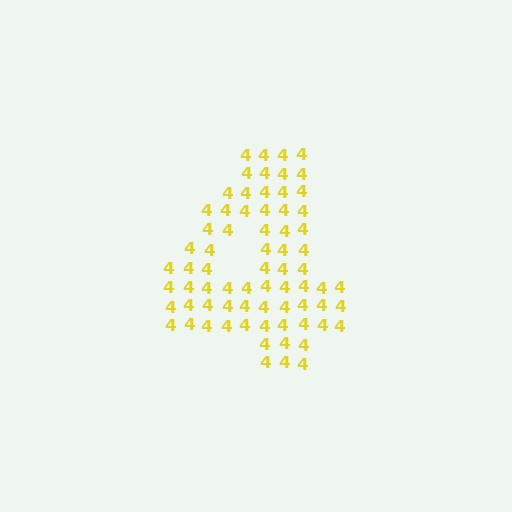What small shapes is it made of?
It is made of small digit 4's.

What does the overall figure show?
The overall figure shows the digit 4.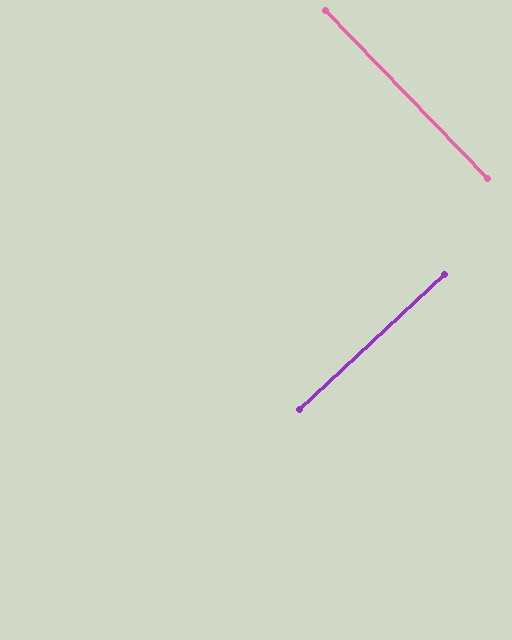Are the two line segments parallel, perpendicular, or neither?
Perpendicular — they meet at approximately 89°.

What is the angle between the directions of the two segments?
Approximately 89 degrees.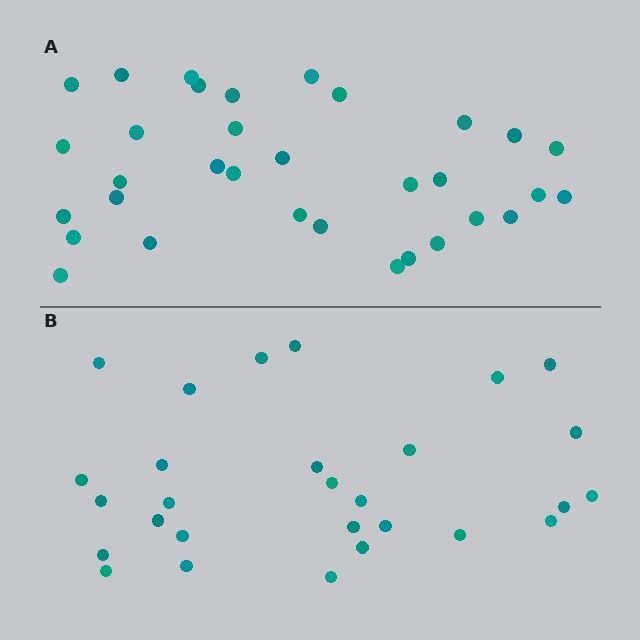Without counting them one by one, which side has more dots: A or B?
Region A (the top region) has more dots.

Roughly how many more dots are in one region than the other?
Region A has about 5 more dots than region B.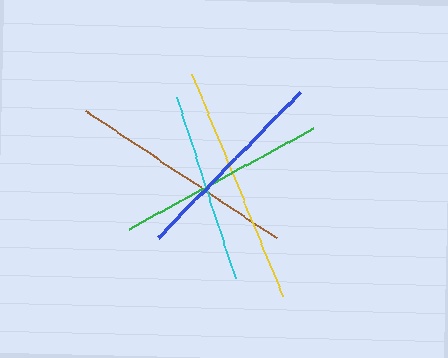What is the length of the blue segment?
The blue segment is approximately 204 pixels long.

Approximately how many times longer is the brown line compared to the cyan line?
The brown line is approximately 1.2 times the length of the cyan line.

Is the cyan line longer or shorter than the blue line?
The blue line is longer than the cyan line.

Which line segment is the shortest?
The cyan line is the shortest at approximately 191 pixels.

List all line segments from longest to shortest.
From longest to shortest: yellow, brown, green, blue, cyan.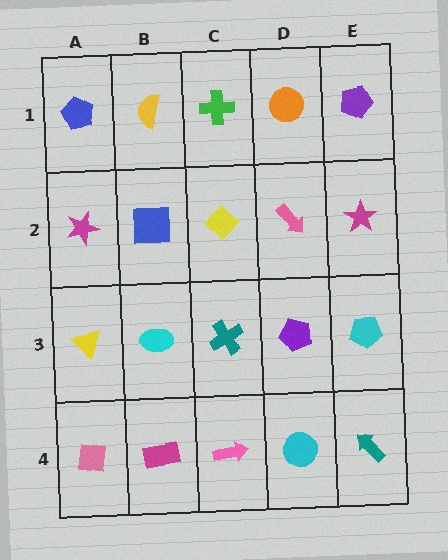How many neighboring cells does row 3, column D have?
4.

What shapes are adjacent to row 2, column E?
A purple pentagon (row 1, column E), a cyan pentagon (row 3, column E), a pink arrow (row 2, column D).